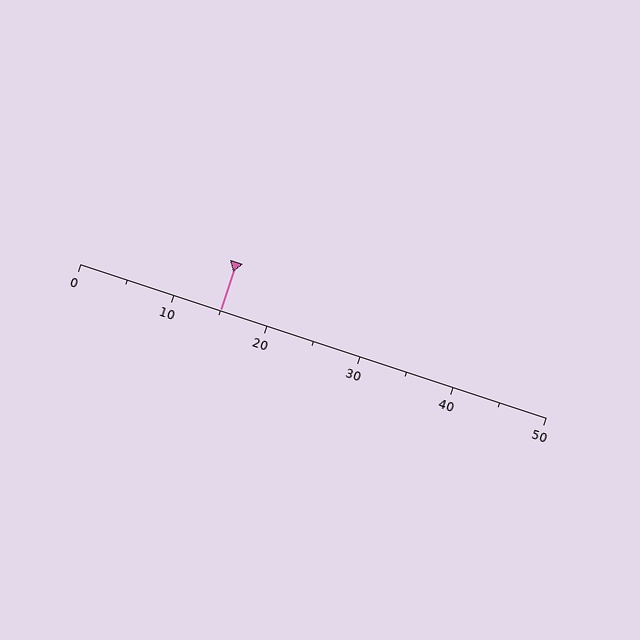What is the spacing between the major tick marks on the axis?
The major ticks are spaced 10 apart.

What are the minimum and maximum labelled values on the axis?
The axis runs from 0 to 50.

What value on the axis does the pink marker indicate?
The marker indicates approximately 15.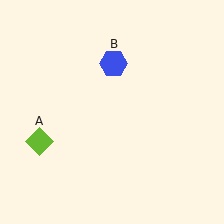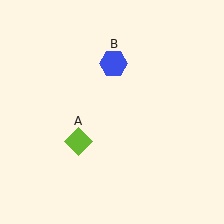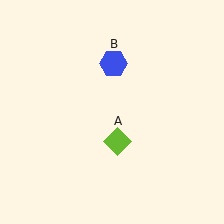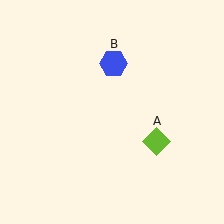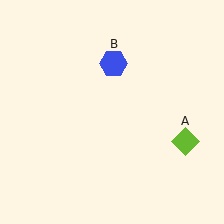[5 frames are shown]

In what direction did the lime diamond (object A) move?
The lime diamond (object A) moved right.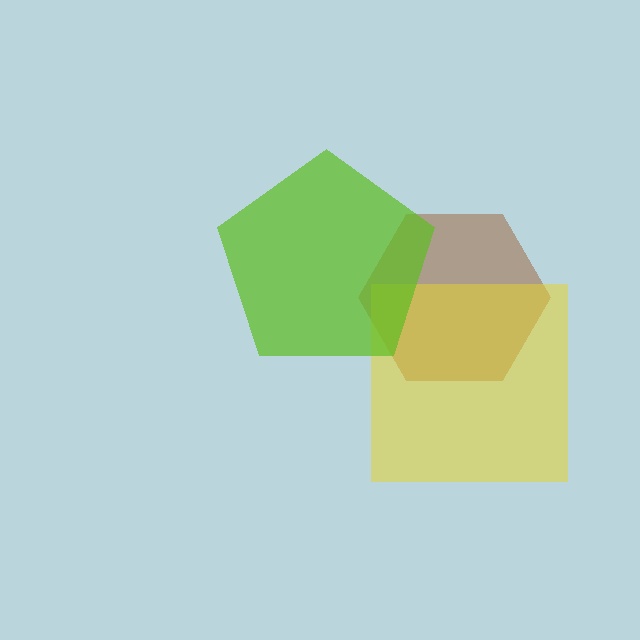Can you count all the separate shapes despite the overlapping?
Yes, there are 3 separate shapes.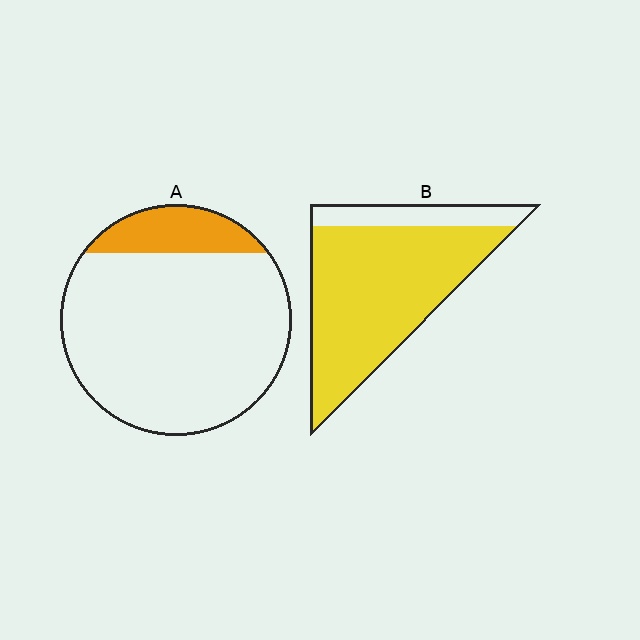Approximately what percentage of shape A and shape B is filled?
A is approximately 15% and B is approximately 80%.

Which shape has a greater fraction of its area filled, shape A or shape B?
Shape B.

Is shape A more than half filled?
No.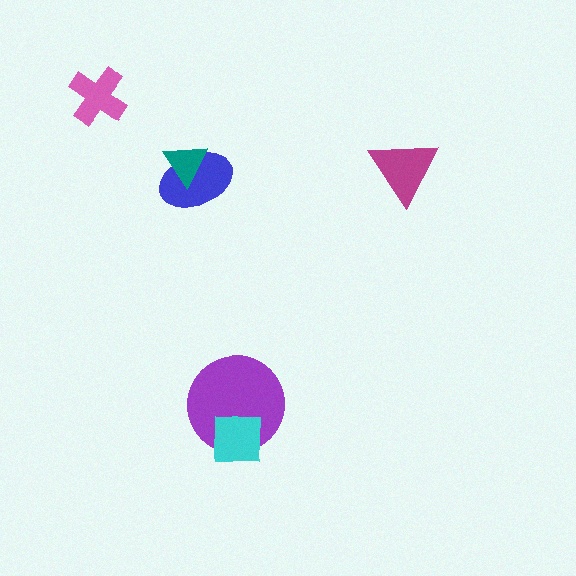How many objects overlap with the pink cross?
0 objects overlap with the pink cross.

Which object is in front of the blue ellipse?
The teal triangle is in front of the blue ellipse.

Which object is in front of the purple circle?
The cyan square is in front of the purple circle.